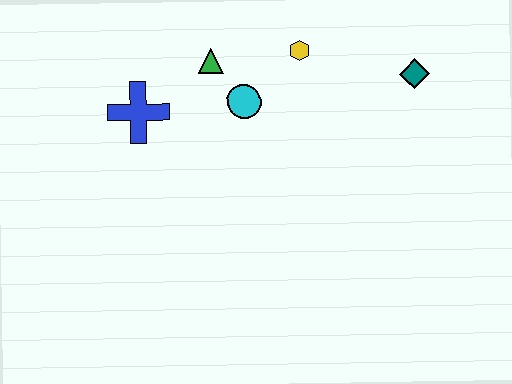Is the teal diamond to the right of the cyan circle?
Yes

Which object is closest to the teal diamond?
The yellow hexagon is closest to the teal diamond.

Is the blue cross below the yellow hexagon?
Yes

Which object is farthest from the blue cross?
The teal diamond is farthest from the blue cross.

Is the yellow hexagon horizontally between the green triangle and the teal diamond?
Yes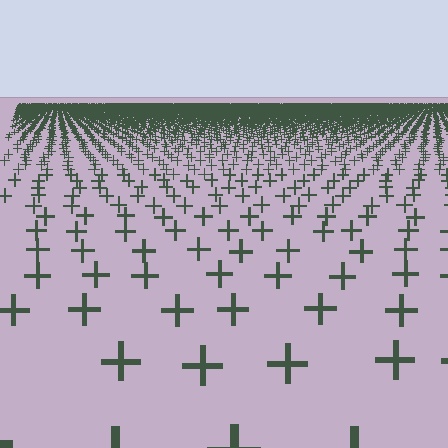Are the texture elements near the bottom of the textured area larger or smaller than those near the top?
Larger. Near the bottom, elements are closer to the viewer and appear at a bigger on-screen size.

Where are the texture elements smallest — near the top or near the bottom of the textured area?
Near the top.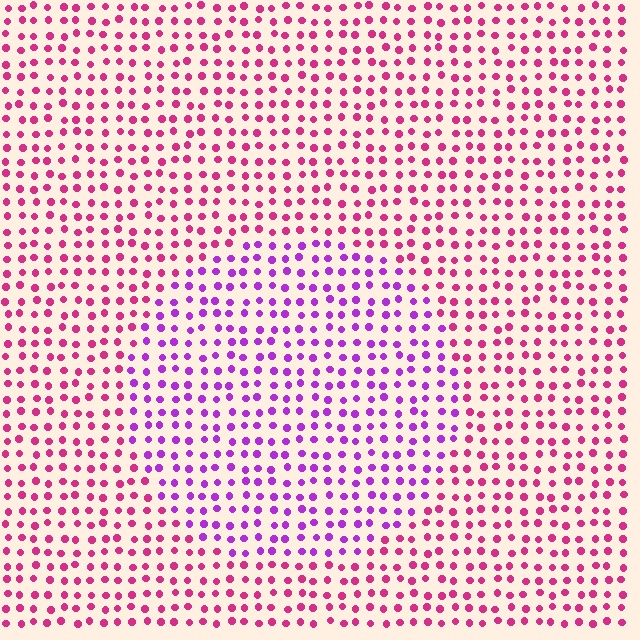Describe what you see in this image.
The image is filled with small magenta elements in a uniform arrangement. A circle-shaped region is visible where the elements are tinted to a slightly different hue, forming a subtle color boundary.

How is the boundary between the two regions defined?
The boundary is defined purely by a slight shift in hue (about 40 degrees). Spacing, size, and orientation are identical on both sides.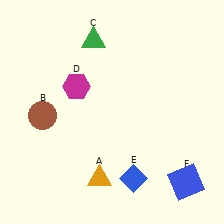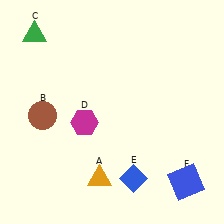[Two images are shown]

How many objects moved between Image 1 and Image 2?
2 objects moved between the two images.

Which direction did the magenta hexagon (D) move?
The magenta hexagon (D) moved down.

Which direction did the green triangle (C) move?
The green triangle (C) moved left.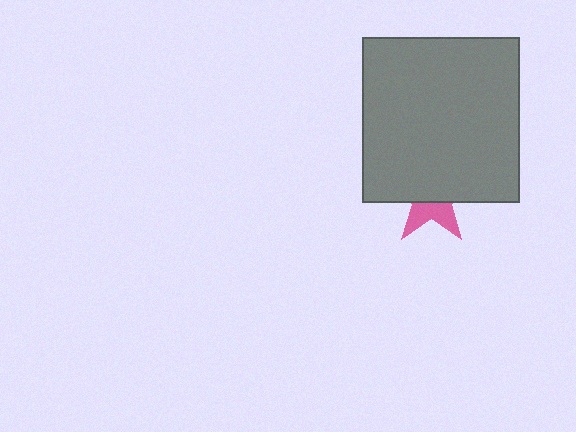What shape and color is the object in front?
The object in front is a gray rectangle.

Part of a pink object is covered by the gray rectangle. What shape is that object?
It is a star.